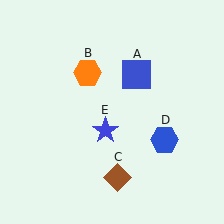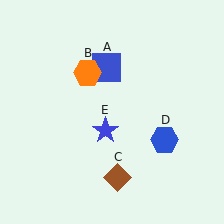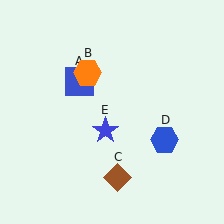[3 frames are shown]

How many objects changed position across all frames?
1 object changed position: blue square (object A).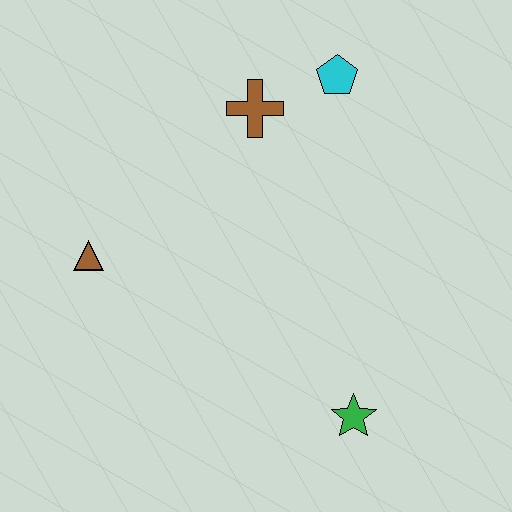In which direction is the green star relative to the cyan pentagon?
The green star is below the cyan pentagon.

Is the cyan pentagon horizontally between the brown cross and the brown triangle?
No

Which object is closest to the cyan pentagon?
The brown cross is closest to the cyan pentagon.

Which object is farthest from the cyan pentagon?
The green star is farthest from the cyan pentagon.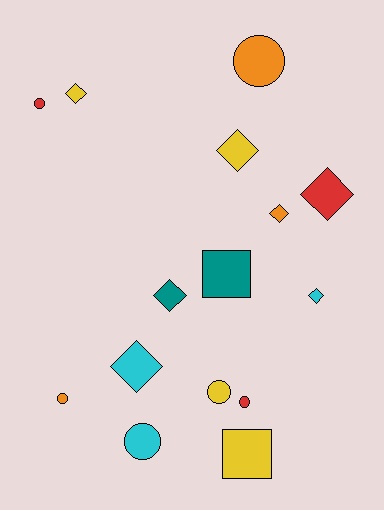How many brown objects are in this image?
There are no brown objects.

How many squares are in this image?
There are 2 squares.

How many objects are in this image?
There are 15 objects.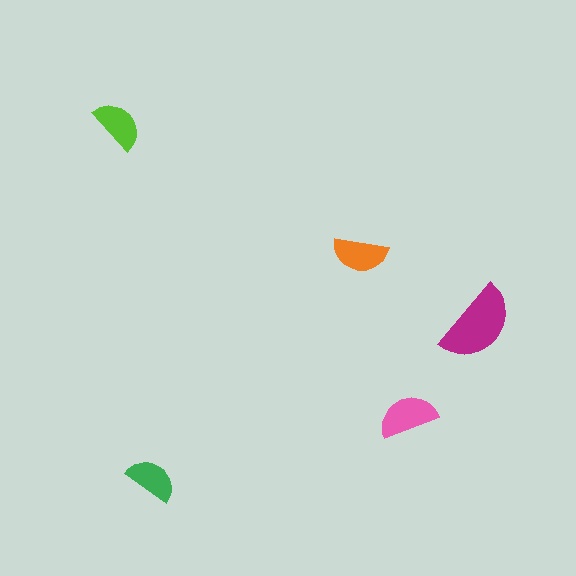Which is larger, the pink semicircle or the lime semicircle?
The pink one.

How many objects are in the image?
There are 5 objects in the image.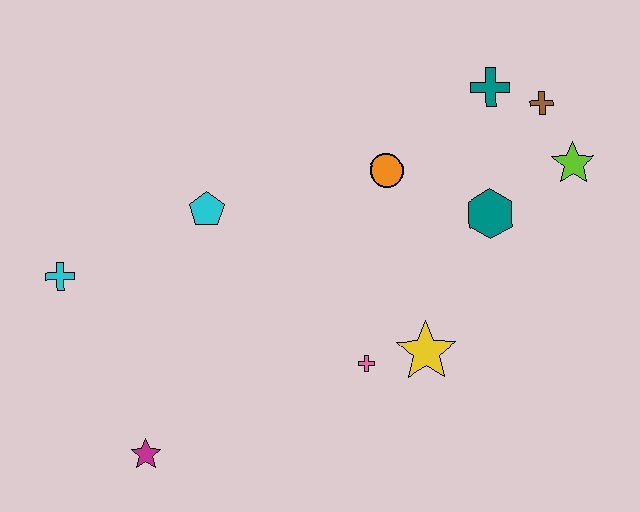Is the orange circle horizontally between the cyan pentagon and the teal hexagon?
Yes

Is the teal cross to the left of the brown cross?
Yes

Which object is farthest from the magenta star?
The brown cross is farthest from the magenta star.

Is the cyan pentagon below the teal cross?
Yes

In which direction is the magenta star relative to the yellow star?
The magenta star is to the left of the yellow star.